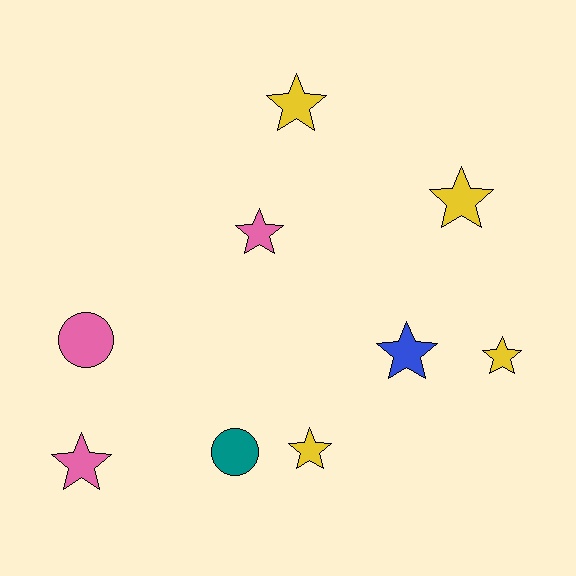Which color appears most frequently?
Yellow, with 4 objects.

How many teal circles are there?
There is 1 teal circle.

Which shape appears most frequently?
Star, with 7 objects.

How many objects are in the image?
There are 9 objects.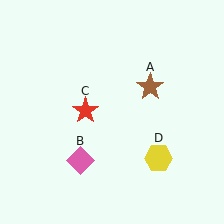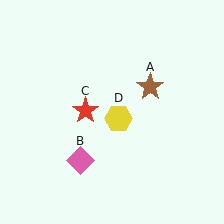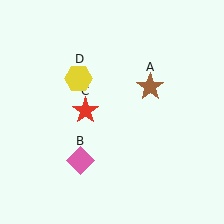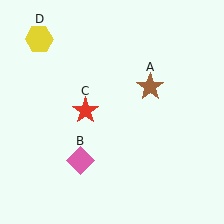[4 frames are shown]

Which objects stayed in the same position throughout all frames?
Brown star (object A) and pink diamond (object B) and red star (object C) remained stationary.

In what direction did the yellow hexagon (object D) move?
The yellow hexagon (object D) moved up and to the left.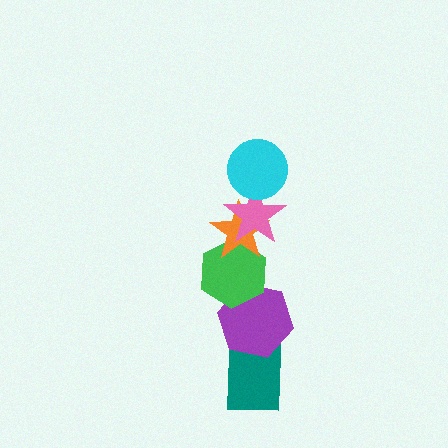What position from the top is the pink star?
The pink star is 2nd from the top.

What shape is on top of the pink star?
The cyan circle is on top of the pink star.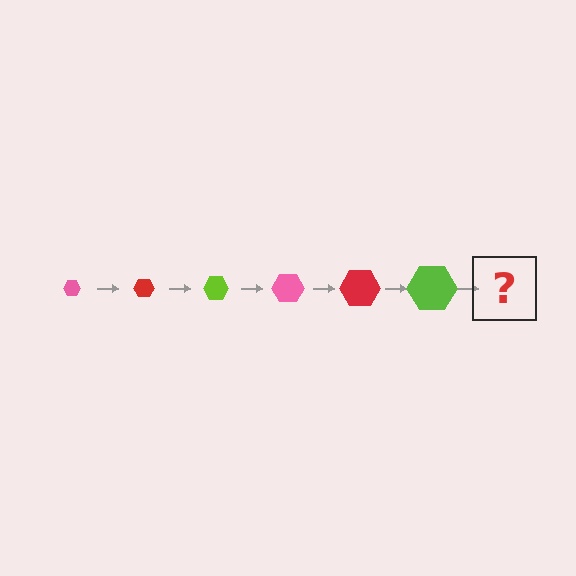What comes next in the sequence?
The next element should be a pink hexagon, larger than the previous one.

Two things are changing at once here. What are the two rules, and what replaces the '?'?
The two rules are that the hexagon grows larger each step and the color cycles through pink, red, and lime. The '?' should be a pink hexagon, larger than the previous one.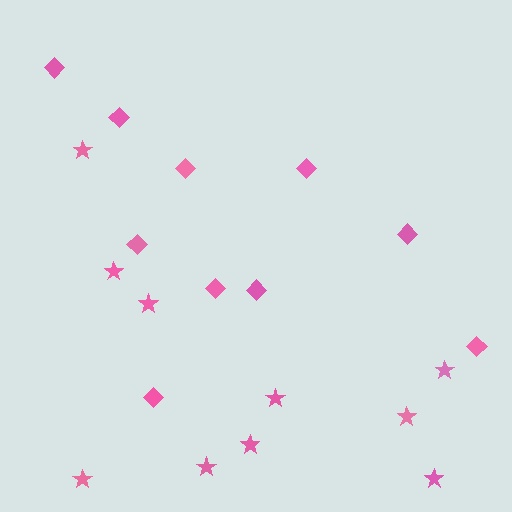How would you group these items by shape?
There are 2 groups: one group of stars (10) and one group of diamonds (10).